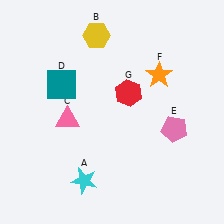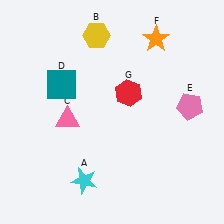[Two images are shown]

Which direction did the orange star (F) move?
The orange star (F) moved up.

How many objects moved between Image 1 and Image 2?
2 objects moved between the two images.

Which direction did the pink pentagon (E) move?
The pink pentagon (E) moved up.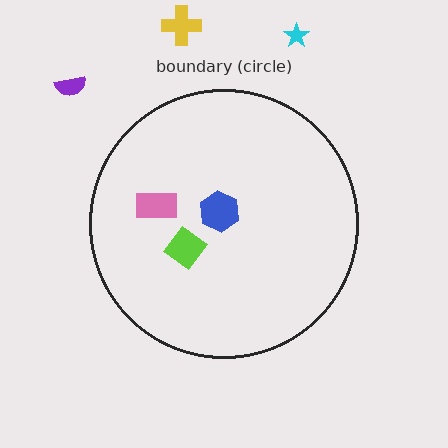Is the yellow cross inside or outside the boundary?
Outside.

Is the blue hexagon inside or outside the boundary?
Inside.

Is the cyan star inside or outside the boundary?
Outside.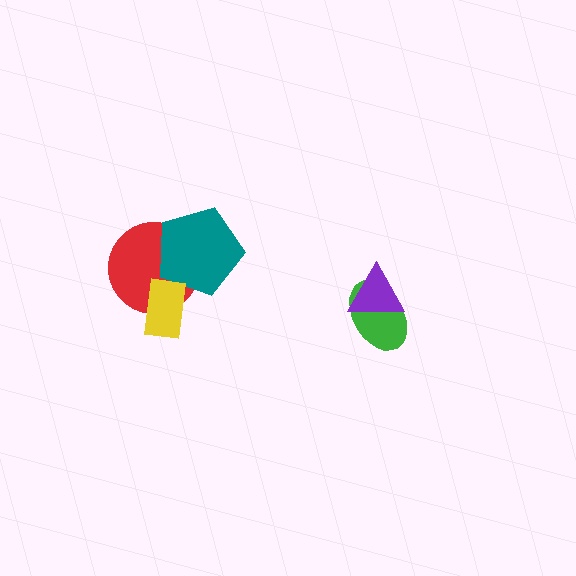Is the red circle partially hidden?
Yes, it is partially covered by another shape.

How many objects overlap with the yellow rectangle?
1 object overlaps with the yellow rectangle.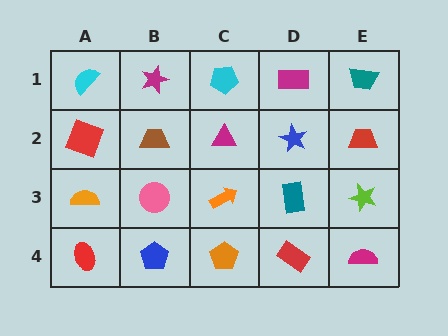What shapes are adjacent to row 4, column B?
A pink circle (row 3, column B), a red ellipse (row 4, column A), an orange pentagon (row 4, column C).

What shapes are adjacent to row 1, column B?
A brown trapezoid (row 2, column B), a cyan semicircle (row 1, column A), a cyan pentagon (row 1, column C).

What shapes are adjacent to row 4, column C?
An orange arrow (row 3, column C), a blue pentagon (row 4, column B), a red rectangle (row 4, column D).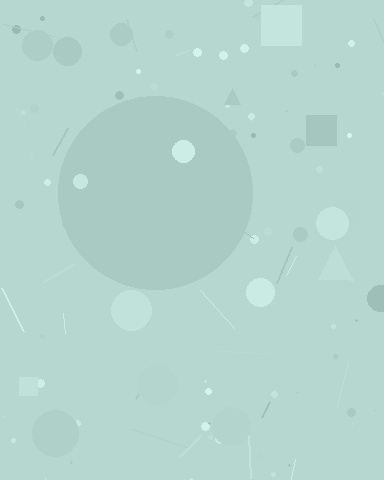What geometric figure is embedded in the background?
A circle is embedded in the background.